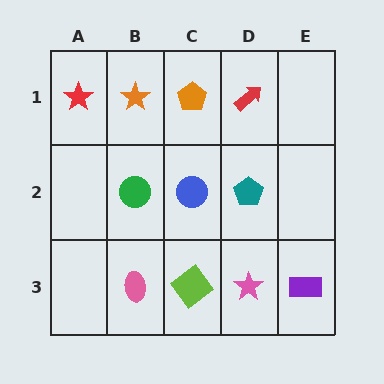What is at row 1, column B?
An orange star.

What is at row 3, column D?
A pink star.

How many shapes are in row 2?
3 shapes.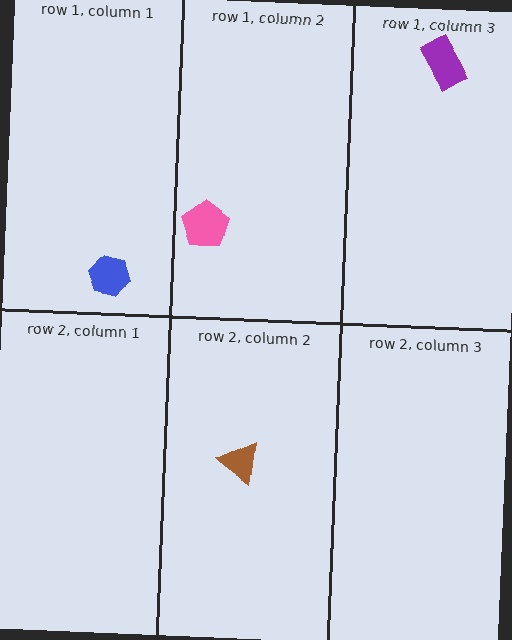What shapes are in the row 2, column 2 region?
The brown triangle.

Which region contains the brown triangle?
The row 2, column 2 region.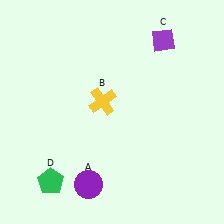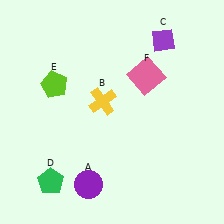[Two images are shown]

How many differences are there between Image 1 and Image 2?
There are 2 differences between the two images.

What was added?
A lime pentagon (E), a pink square (F) were added in Image 2.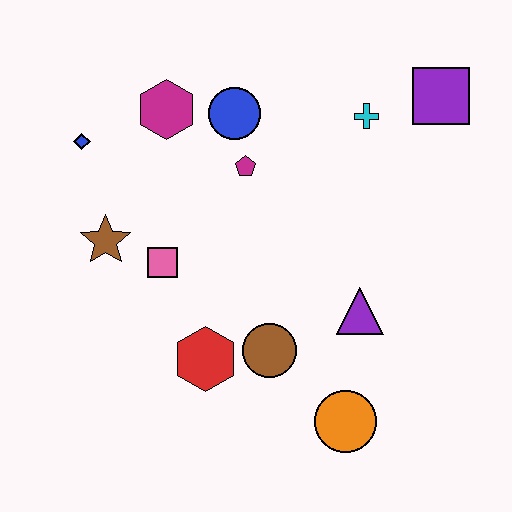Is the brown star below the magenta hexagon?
Yes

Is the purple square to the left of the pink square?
No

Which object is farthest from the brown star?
The purple square is farthest from the brown star.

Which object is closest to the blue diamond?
The magenta hexagon is closest to the blue diamond.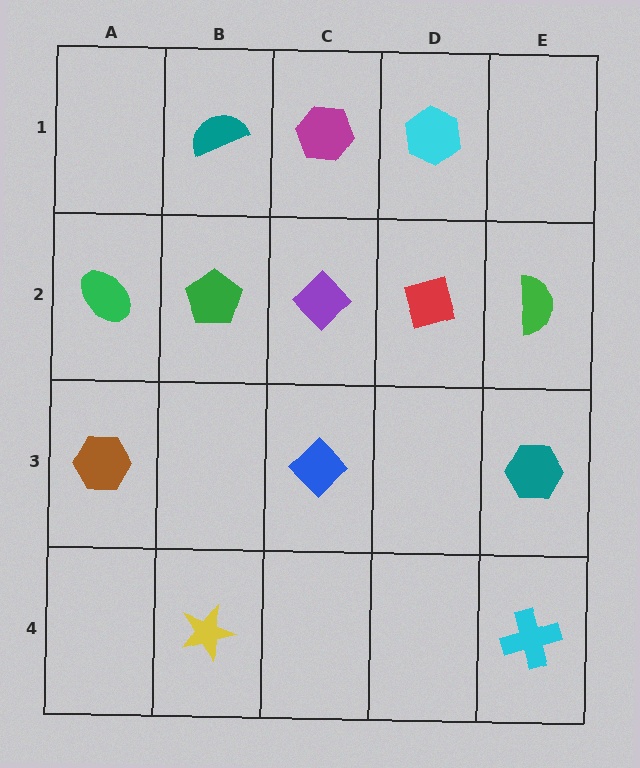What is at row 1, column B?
A teal semicircle.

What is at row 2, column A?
A green ellipse.